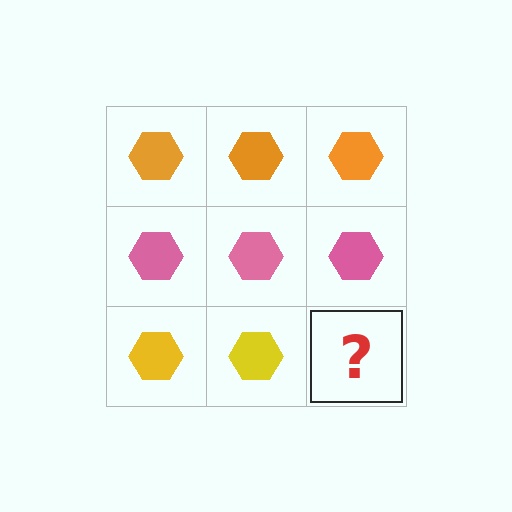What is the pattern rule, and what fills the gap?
The rule is that each row has a consistent color. The gap should be filled with a yellow hexagon.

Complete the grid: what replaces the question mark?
The question mark should be replaced with a yellow hexagon.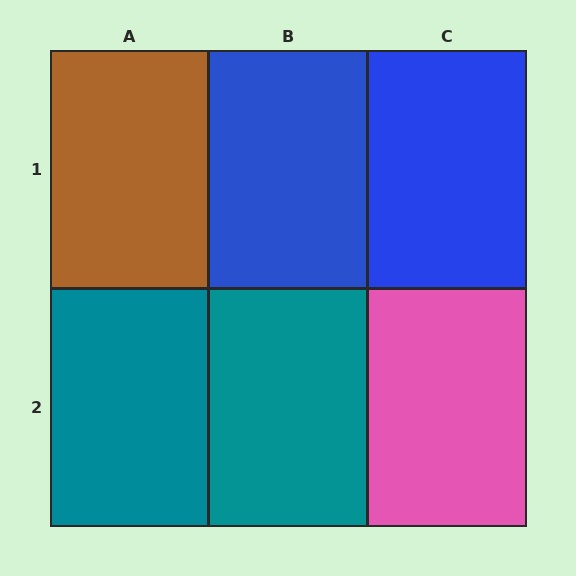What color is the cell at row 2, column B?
Teal.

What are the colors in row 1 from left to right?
Brown, blue, blue.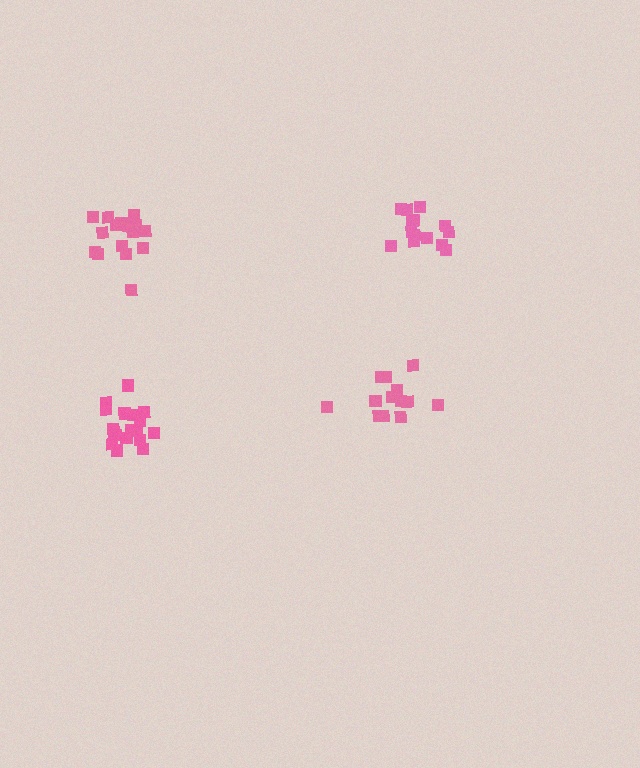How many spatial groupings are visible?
There are 4 spatial groupings.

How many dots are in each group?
Group 1: 14 dots, Group 2: 18 dots, Group 3: 17 dots, Group 4: 14 dots (63 total).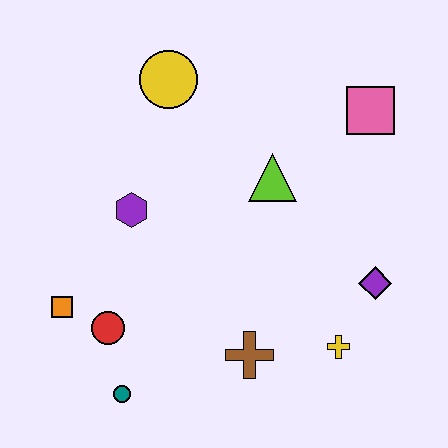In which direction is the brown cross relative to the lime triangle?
The brown cross is below the lime triangle.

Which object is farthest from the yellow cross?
The yellow circle is farthest from the yellow cross.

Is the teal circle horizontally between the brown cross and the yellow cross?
No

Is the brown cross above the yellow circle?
No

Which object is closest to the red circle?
The orange square is closest to the red circle.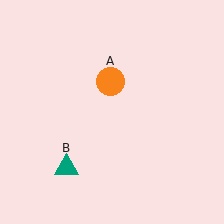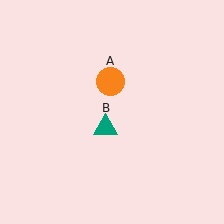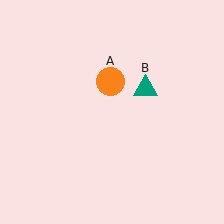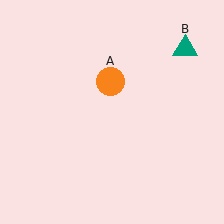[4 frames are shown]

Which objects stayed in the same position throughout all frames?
Orange circle (object A) remained stationary.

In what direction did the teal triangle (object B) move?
The teal triangle (object B) moved up and to the right.